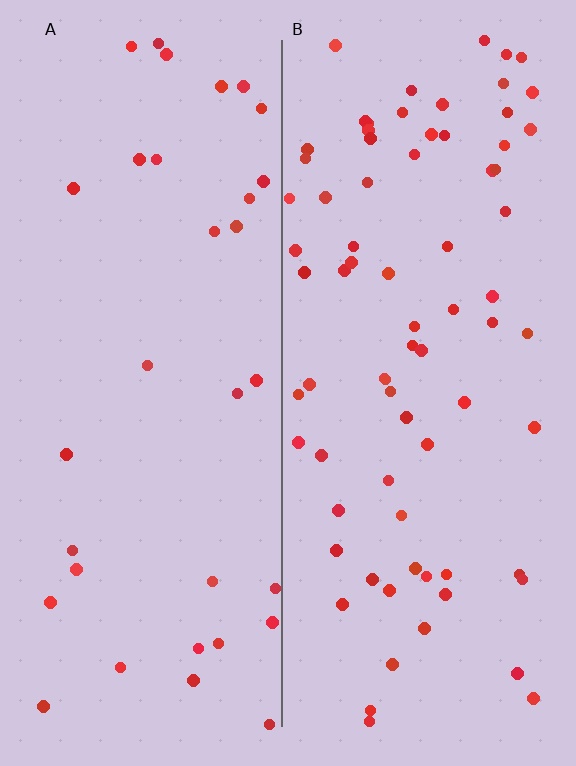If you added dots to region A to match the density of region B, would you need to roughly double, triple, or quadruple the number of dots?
Approximately double.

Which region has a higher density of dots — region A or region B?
B (the right).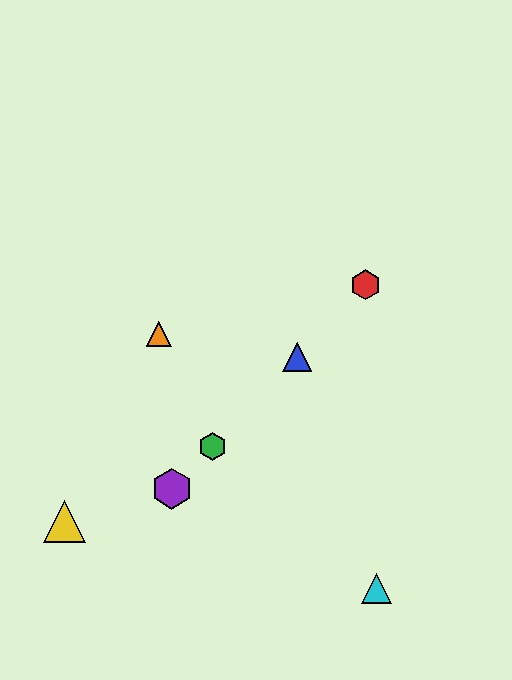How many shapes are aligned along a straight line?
4 shapes (the red hexagon, the blue triangle, the green hexagon, the purple hexagon) are aligned along a straight line.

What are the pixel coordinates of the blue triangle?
The blue triangle is at (297, 357).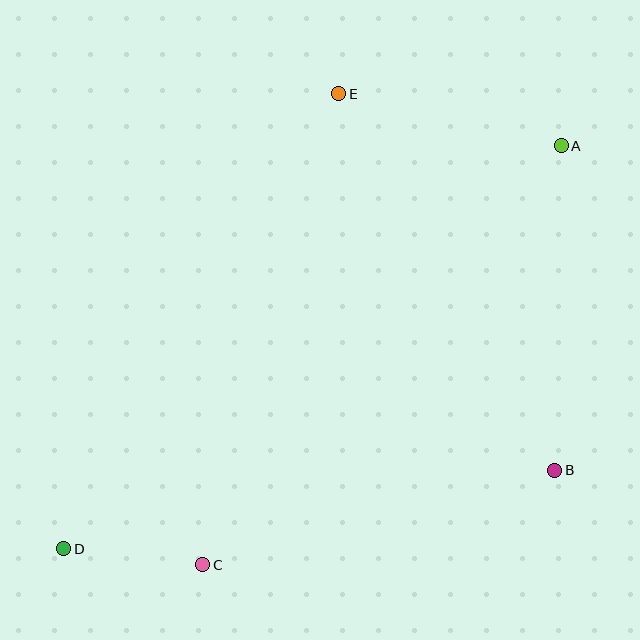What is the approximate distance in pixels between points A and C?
The distance between A and C is approximately 551 pixels.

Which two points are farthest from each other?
Points A and D are farthest from each other.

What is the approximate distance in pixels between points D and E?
The distance between D and E is approximately 531 pixels.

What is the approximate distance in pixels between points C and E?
The distance between C and E is approximately 490 pixels.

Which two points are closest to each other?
Points C and D are closest to each other.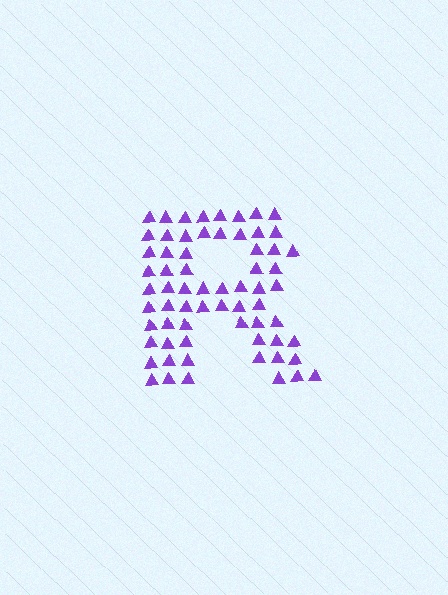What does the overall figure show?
The overall figure shows the letter R.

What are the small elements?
The small elements are triangles.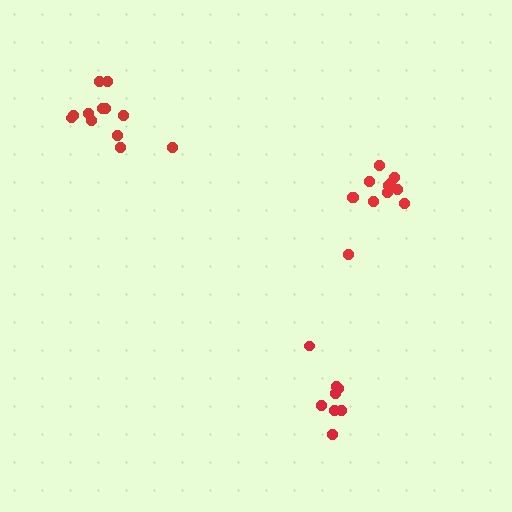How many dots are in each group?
Group 1: 12 dots, Group 2: 8 dots, Group 3: 12 dots (32 total).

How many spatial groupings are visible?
There are 3 spatial groupings.